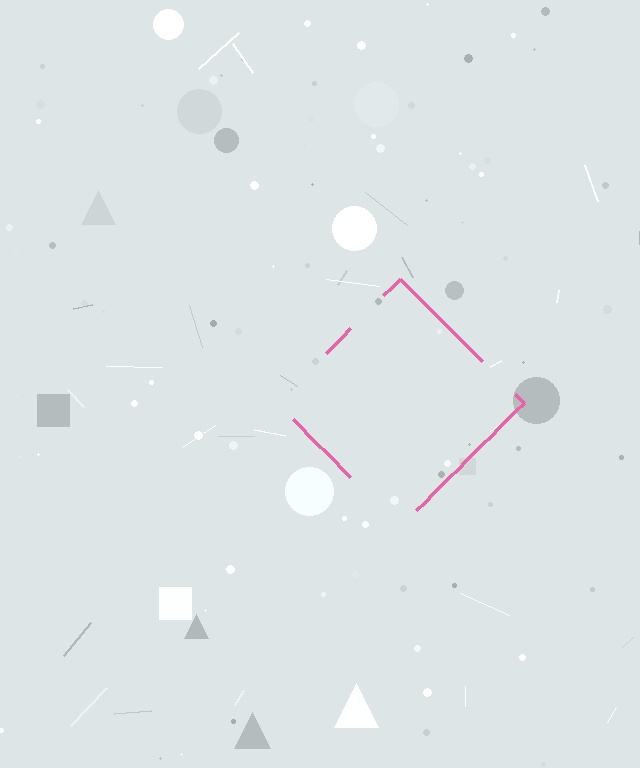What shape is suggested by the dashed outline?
The dashed outline suggests a diamond.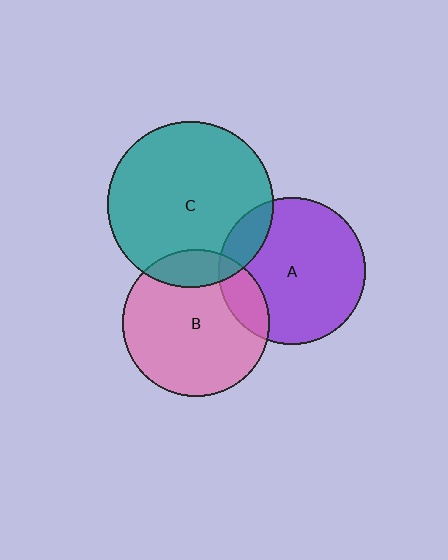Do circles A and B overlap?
Yes.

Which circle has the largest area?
Circle C (teal).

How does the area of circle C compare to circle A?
Approximately 1.3 times.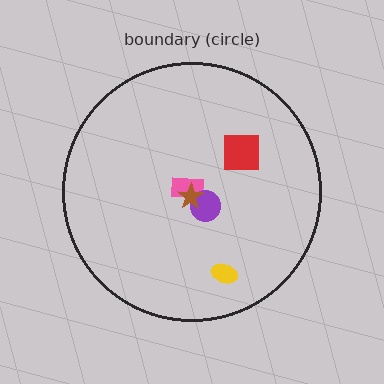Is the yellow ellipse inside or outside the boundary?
Inside.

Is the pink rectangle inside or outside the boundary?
Inside.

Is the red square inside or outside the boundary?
Inside.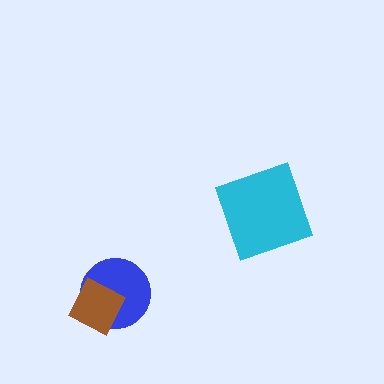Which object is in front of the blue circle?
The brown diamond is in front of the blue circle.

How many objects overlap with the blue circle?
1 object overlaps with the blue circle.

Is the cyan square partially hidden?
No, no other shape covers it.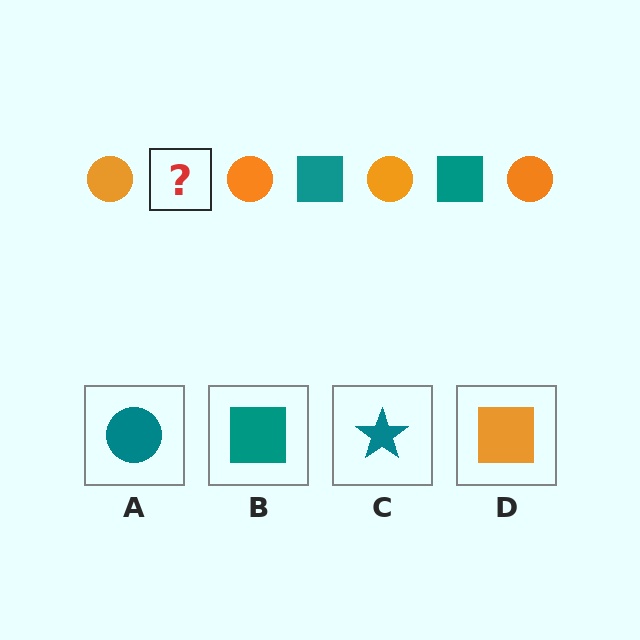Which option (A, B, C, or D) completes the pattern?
B.